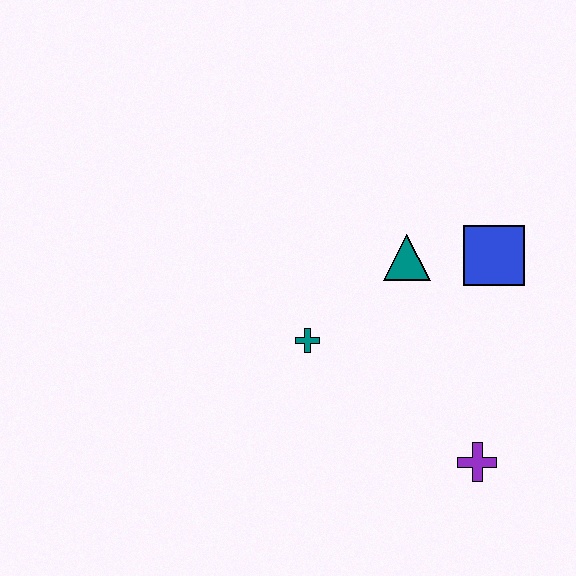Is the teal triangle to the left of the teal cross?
No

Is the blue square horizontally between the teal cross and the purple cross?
No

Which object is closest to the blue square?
The teal triangle is closest to the blue square.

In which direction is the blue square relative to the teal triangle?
The blue square is to the right of the teal triangle.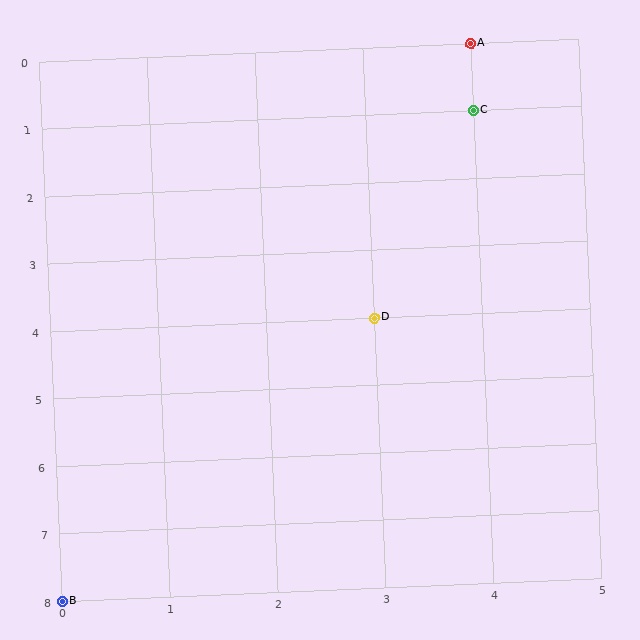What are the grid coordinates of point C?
Point C is at grid coordinates (4, 1).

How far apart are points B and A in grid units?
Points B and A are 4 columns and 8 rows apart (about 8.9 grid units diagonally).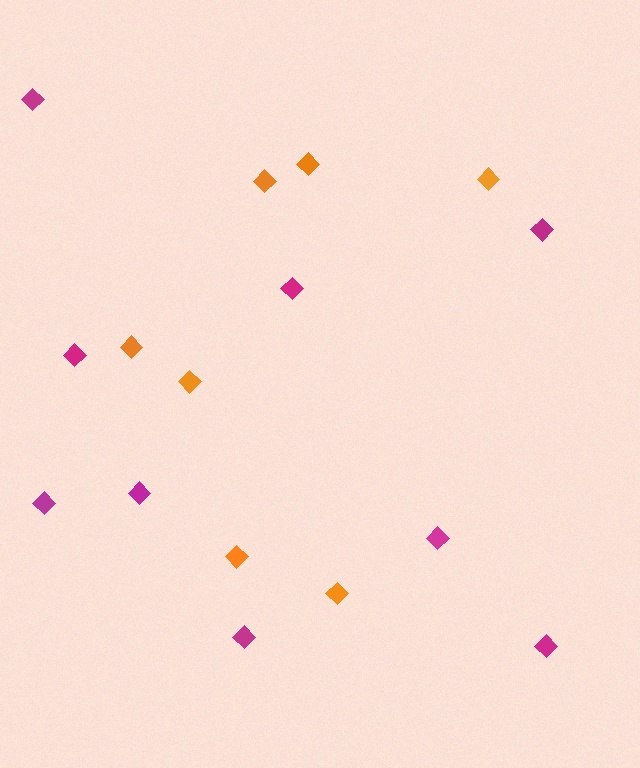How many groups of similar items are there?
There are 2 groups: one group of magenta diamonds (9) and one group of orange diamonds (7).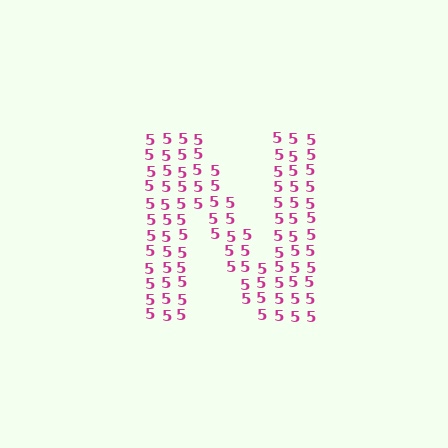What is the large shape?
The large shape is the letter N.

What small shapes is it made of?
It is made of small digit 5's.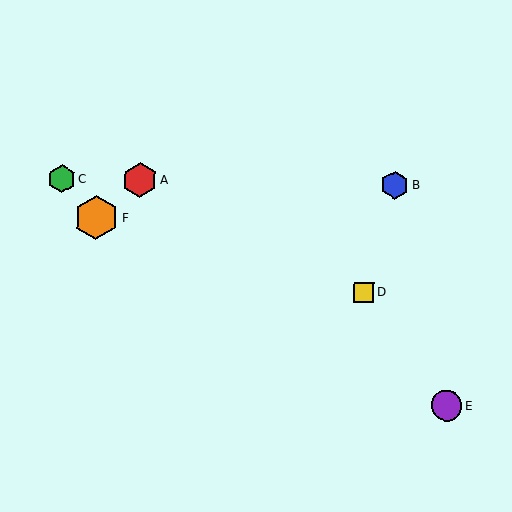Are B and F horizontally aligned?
No, B is at y≈185 and F is at y≈217.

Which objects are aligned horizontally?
Objects A, B, C are aligned horizontally.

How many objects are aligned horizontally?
3 objects (A, B, C) are aligned horizontally.